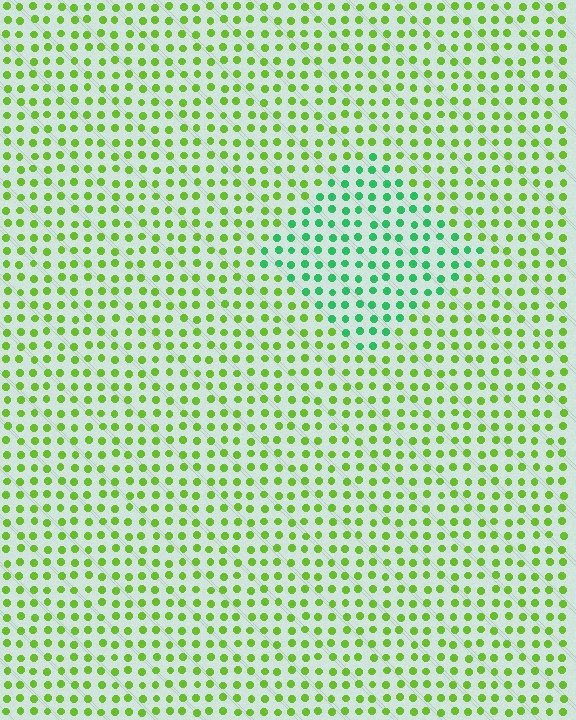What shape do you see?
I see a diamond.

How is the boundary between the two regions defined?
The boundary is defined purely by a slight shift in hue (about 46 degrees). Spacing, size, and orientation are identical on both sides.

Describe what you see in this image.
The image is filled with small lime elements in a uniform arrangement. A diamond-shaped region is visible where the elements are tinted to a slightly different hue, forming a subtle color boundary.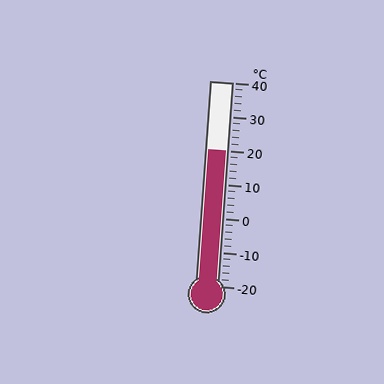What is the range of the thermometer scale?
The thermometer scale ranges from -20°C to 40°C.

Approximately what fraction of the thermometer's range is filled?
The thermometer is filled to approximately 65% of its range.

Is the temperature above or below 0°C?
The temperature is above 0°C.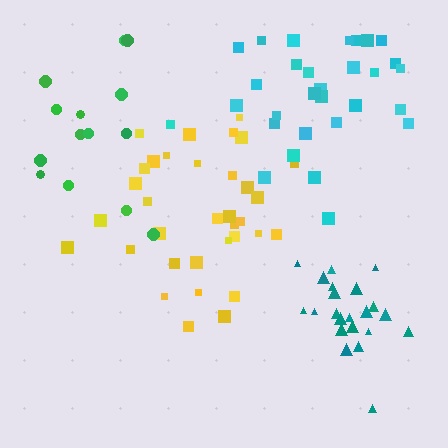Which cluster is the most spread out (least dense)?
Green.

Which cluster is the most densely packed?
Teal.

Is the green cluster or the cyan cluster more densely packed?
Cyan.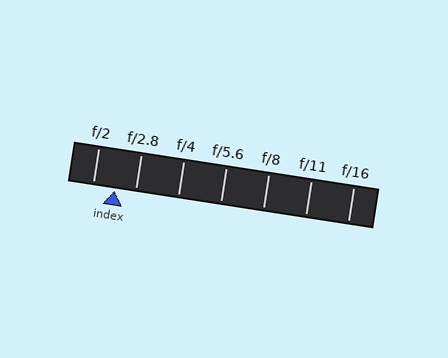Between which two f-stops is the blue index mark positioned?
The index mark is between f/2 and f/2.8.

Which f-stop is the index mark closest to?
The index mark is closest to f/2.8.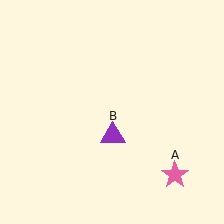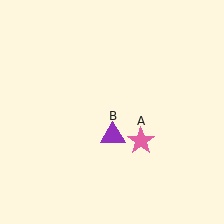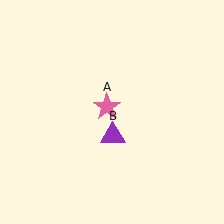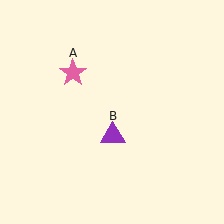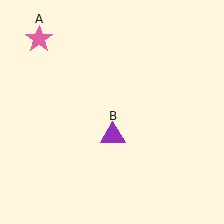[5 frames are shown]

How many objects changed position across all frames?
1 object changed position: pink star (object A).